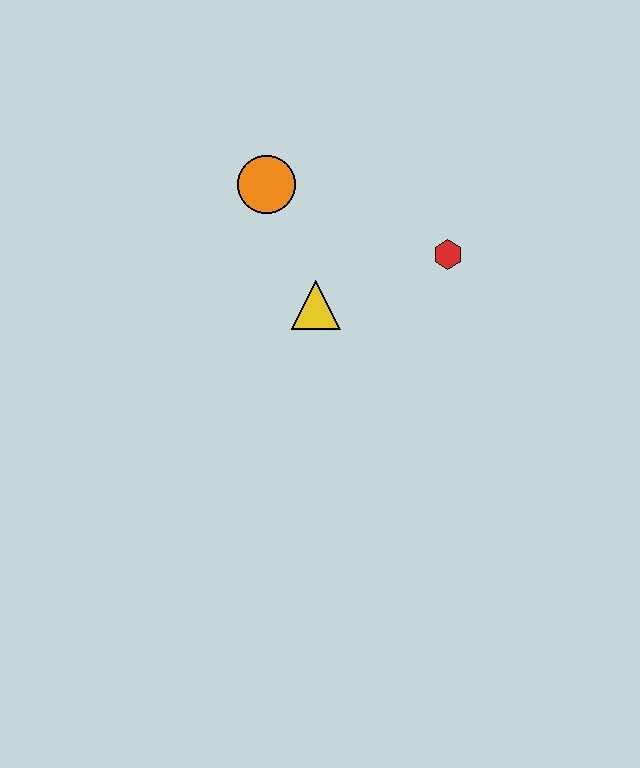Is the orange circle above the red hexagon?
Yes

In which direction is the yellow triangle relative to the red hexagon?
The yellow triangle is to the left of the red hexagon.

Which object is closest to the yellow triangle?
The orange circle is closest to the yellow triangle.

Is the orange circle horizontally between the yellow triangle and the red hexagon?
No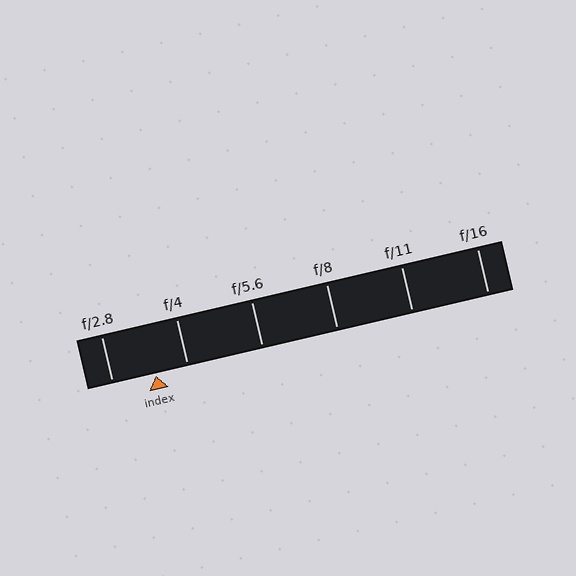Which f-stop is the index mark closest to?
The index mark is closest to f/4.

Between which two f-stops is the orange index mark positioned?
The index mark is between f/2.8 and f/4.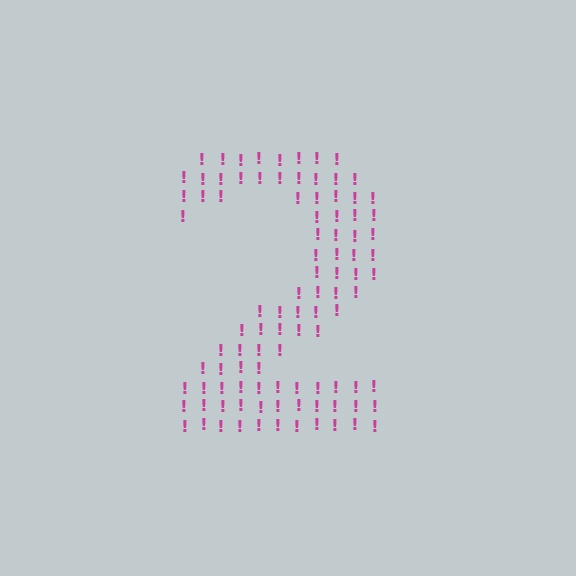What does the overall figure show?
The overall figure shows the digit 2.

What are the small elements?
The small elements are exclamation marks.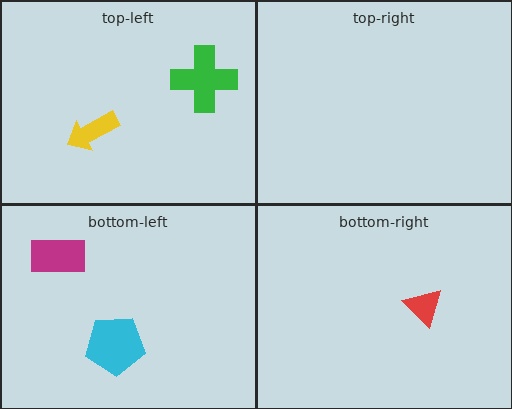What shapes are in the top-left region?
The green cross, the yellow arrow.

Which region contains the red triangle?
The bottom-right region.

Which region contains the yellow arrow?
The top-left region.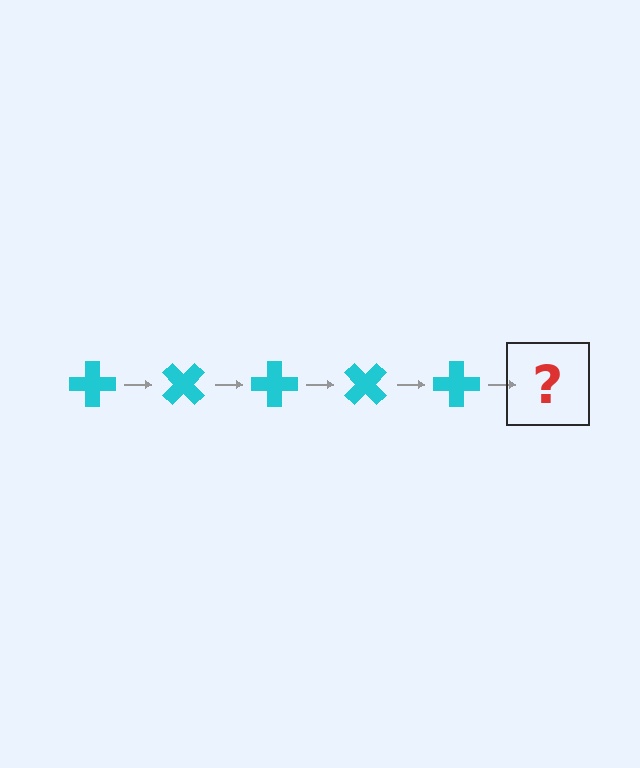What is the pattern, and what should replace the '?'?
The pattern is that the cross rotates 45 degrees each step. The '?' should be a cyan cross rotated 225 degrees.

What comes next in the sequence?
The next element should be a cyan cross rotated 225 degrees.